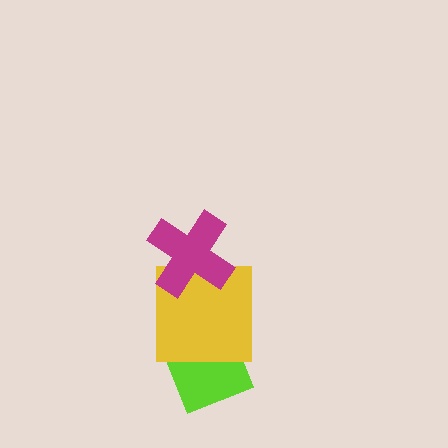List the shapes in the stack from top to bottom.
From top to bottom: the magenta cross, the yellow square, the lime diamond.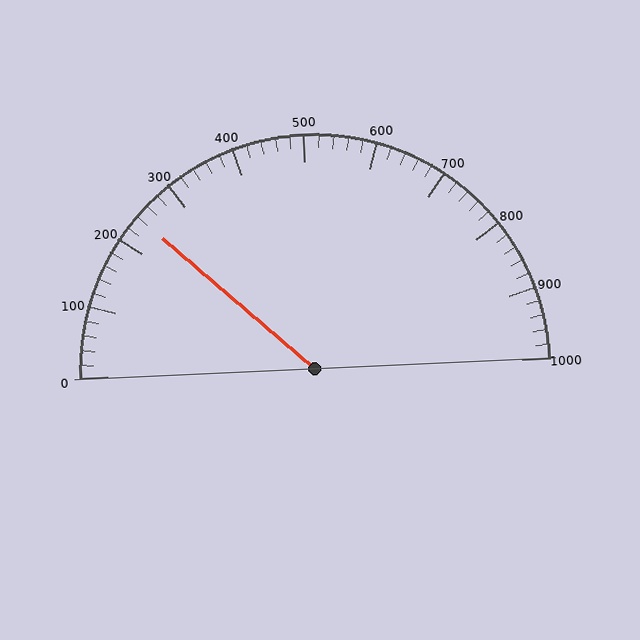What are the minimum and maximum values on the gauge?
The gauge ranges from 0 to 1000.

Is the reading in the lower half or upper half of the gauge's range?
The reading is in the lower half of the range (0 to 1000).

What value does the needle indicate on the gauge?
The needle indicates approximately 240.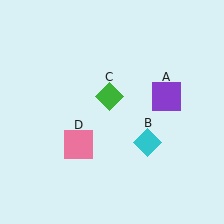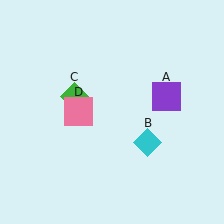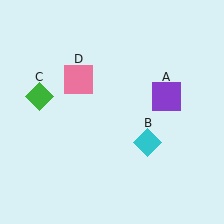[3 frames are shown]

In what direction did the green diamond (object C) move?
The green diamond (object C) moved left.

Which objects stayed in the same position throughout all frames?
Purple square (object A) and cyan diamond (object B) remained stationary.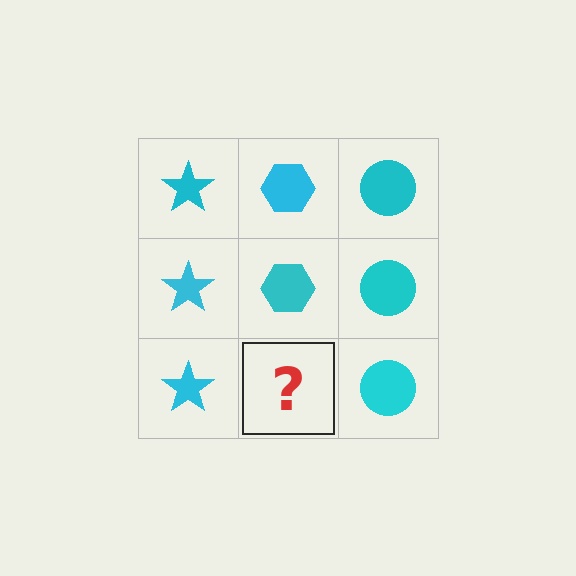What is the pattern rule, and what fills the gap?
The rule is that each column has a consistent shape. The gap should be filled with a cyan hexagon.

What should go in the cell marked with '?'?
The missing cell should contain a cyan hexagon.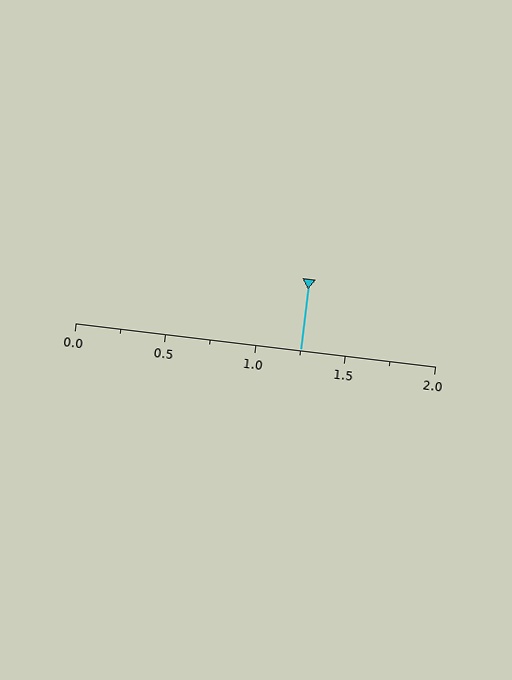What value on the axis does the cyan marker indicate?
The marker indicates approximately 1.25.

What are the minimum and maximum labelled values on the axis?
The axis runs from 0.0 to 2.0.